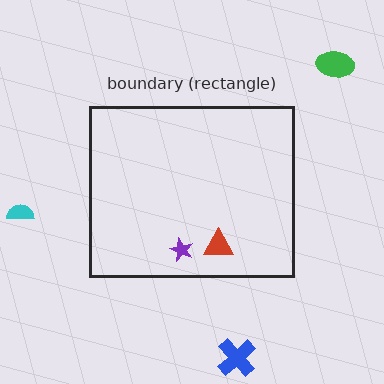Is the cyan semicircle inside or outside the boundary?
Outside.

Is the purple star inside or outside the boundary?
Inside.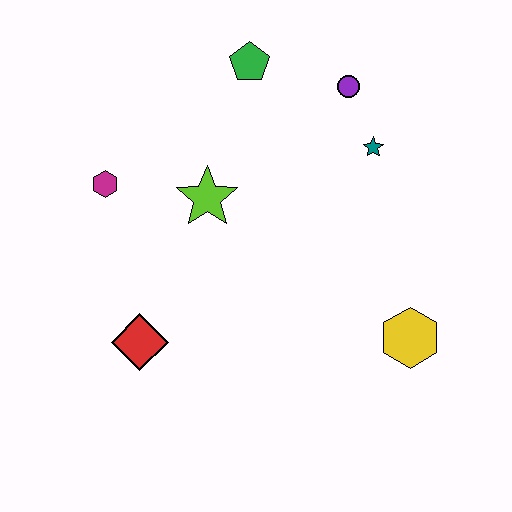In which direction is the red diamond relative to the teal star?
The red diamond is to the left of the teal star.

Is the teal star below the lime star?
No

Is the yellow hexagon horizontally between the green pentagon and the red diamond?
No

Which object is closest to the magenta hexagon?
The lime star is closest to the magenta hexagon.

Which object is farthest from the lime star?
The yellow hexagon is farthest from the lime star.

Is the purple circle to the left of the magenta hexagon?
No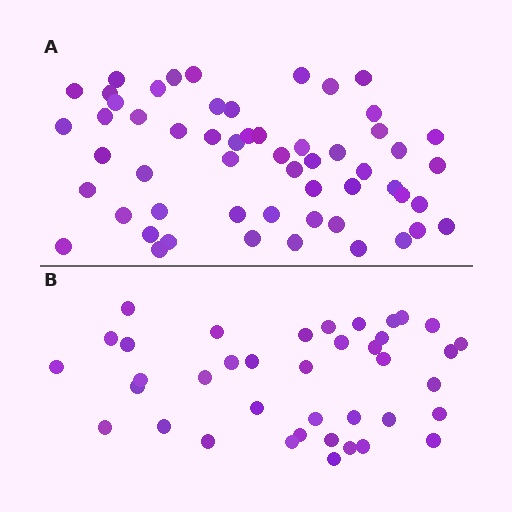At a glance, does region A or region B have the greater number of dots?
Region A (the top region) has more dots.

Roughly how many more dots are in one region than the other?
Region A has approximately 15 more dots than region B.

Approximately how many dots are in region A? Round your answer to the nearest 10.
About 60 dots. (The exact count is 56, which rounds to 60.)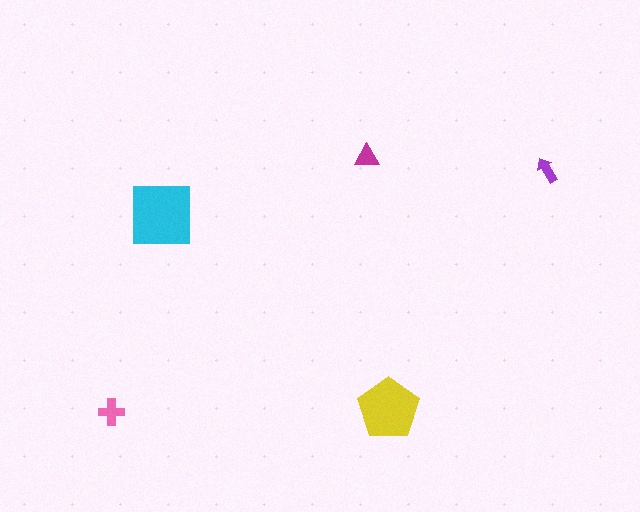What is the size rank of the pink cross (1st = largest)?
3rd.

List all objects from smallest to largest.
The purple arrow, the magenta triangle, the pink cross, the yellow pentagon, the cyan square.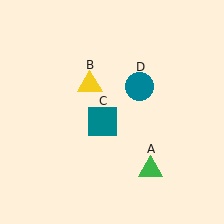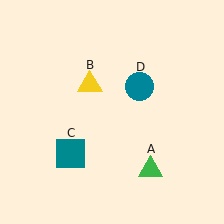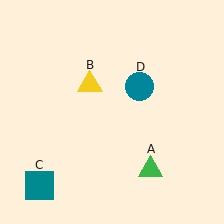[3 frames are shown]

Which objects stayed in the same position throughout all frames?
Green triangle (object A) and yellow triangle (object B) and teal circle (object D) remained stationary.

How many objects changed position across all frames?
1 object changed position: teal square (object C).